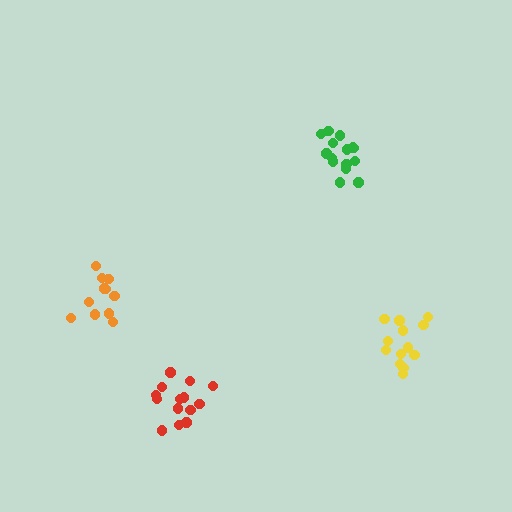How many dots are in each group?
Group 1: 13 dots, Group 2: 14 dots, Group 3: 11 dots, Group 4: 15 dots (53 total).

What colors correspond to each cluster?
The clusters are colored: yellow, red, orange, green.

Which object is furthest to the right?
The yellow cluster is rightmost.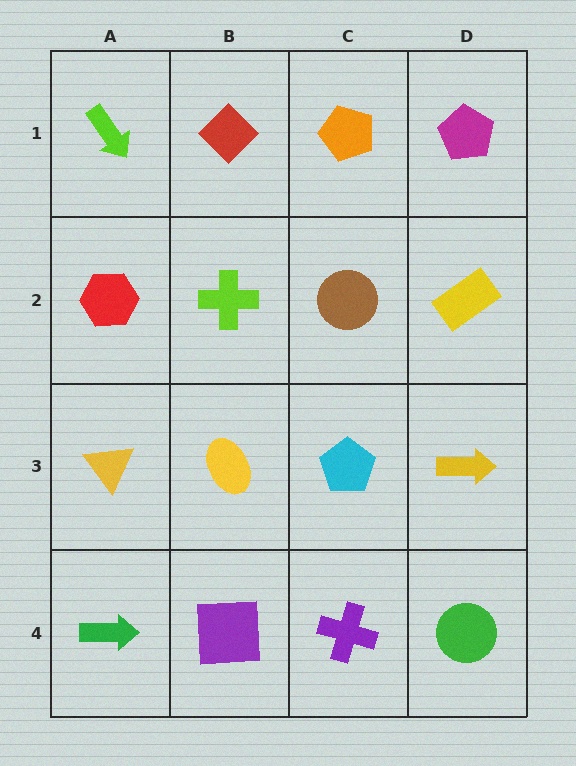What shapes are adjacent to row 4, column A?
A yellow triangle (row 3, column A), a purple square (row 4, column B).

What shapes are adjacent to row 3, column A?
A red hexagon (row 2, column A), a green arrow (row 4, column A), a yellow ellipse (row 3, column B).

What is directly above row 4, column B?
A yellow ellipse.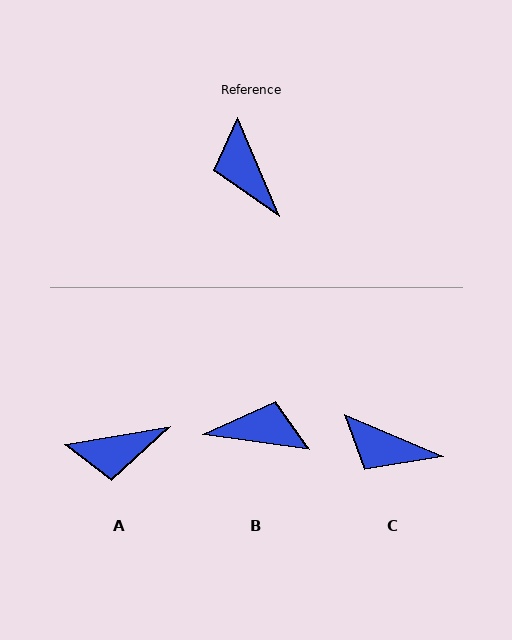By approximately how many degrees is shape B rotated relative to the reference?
Approximately 121 degrees clockwise.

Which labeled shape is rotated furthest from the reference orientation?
B, about 121 degrees away.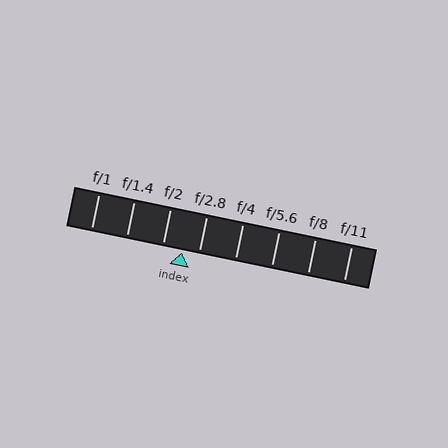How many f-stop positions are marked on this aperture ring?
There are 8 f-stop positions marked.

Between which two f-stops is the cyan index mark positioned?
The index mark is between f/2 and f/2.8.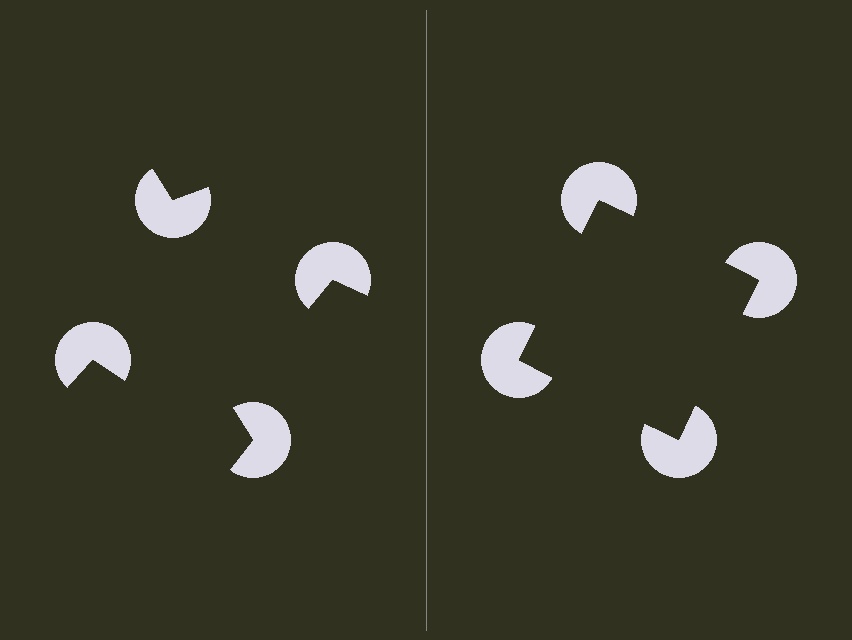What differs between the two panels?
The pac-man discs are positioned identically on both sides; only the wedge orientations differ. On the right they align to a square; on the left they are misaligned.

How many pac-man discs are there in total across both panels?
8 — 4 on each side.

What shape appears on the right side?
An illusory square.